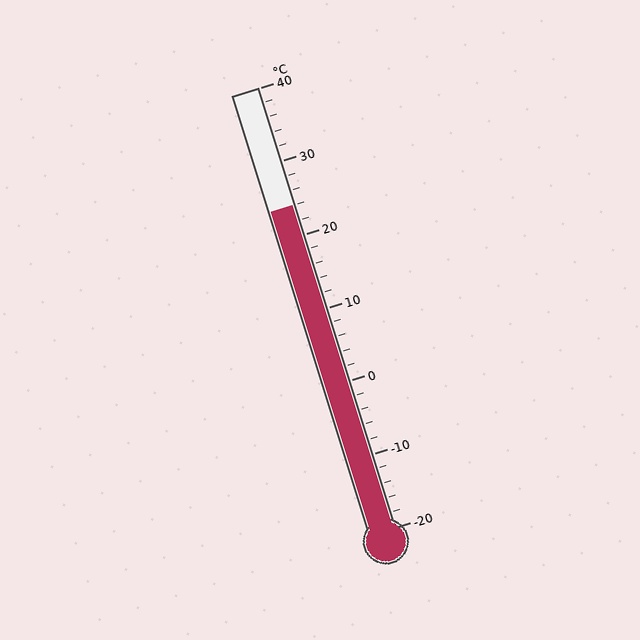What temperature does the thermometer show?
The thermometer shows approximately 24°C.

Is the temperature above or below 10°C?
The temperature is above 10°C.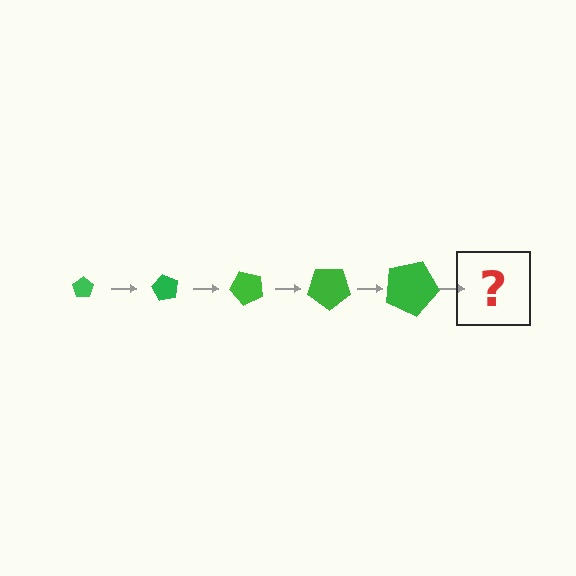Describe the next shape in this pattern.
It should be a pentagon, larger than the previous one and rotated 300 degrees from the start.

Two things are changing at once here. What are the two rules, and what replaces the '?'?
The two rules are that the pentagon grows larger each step and it rotates 60 degrees each step. The '?' should be a pentagon, larger than the previous one and rotated 300 degrees from the start.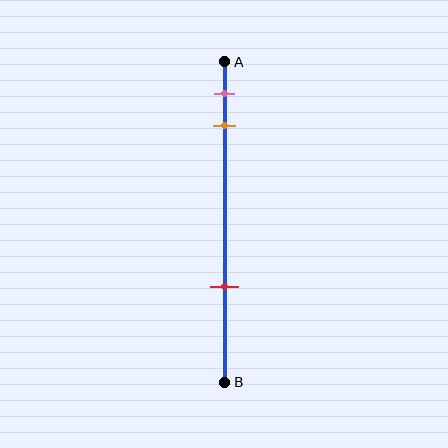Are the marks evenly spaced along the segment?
No, the marks are not evenly spaced.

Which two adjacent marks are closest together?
The pink and orange marks are the closest adjacent pair.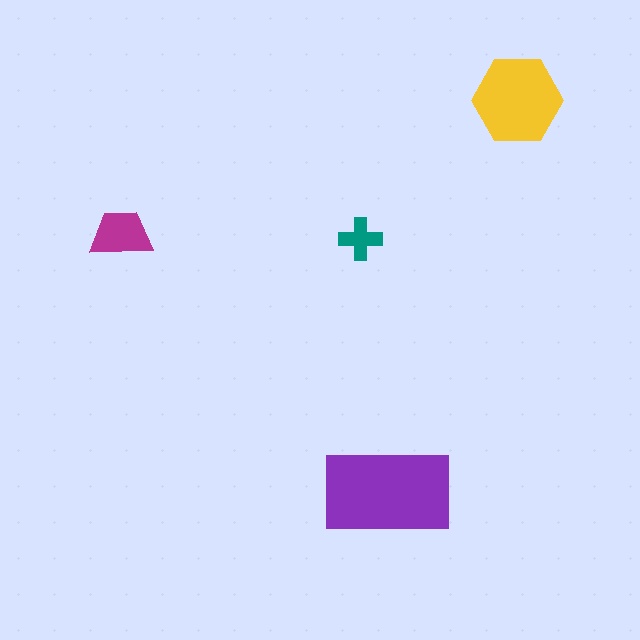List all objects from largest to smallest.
The purple rectangle, the yellow hexagon, the magenta trapezoid, the teal cross.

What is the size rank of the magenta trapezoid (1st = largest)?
3rd.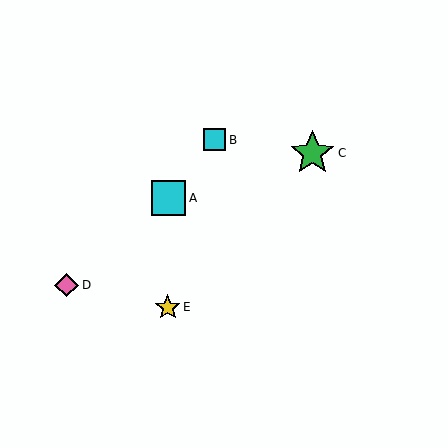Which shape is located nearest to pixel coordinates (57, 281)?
The pink diamond (labeled D) at (67, 285) is nearest to that location.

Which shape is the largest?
The green star (labeled C) is the largest.